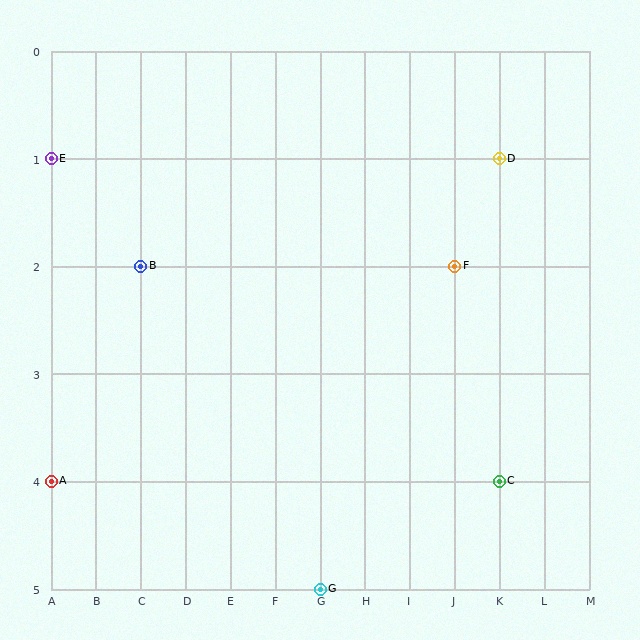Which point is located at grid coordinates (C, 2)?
Point B is at (C, 2).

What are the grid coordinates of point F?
Point F is at grid coordinates (J, 2).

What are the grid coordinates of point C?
Point C is at grid coordinates (K, 4).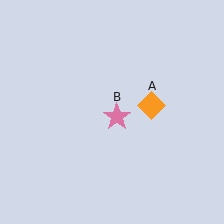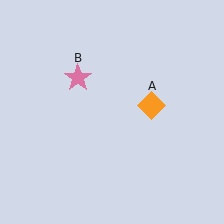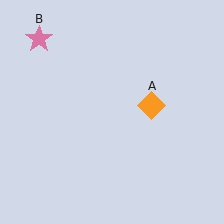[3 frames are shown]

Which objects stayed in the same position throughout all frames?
Orange diamond (object A) remained stationary.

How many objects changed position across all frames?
1 object changed position: pink star (object B).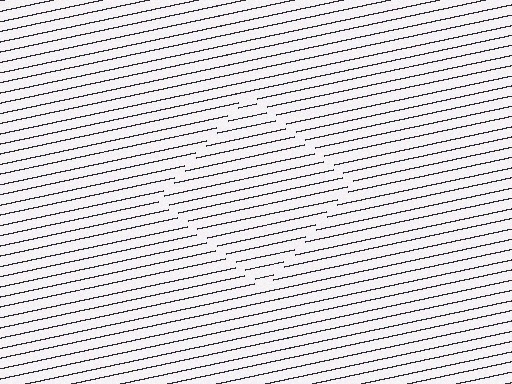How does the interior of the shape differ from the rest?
The interior of the shape contains the same grating, shifted by half a period — the contour is defined by the phase discontinuity where line-ends from the inner and outer gratings abut.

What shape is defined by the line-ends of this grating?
An illusory square. The interior of the shape contains the same grating, shifted by half a period — the contour is defined by the phase discontinuity where line-ends from the inner and outer gratings abut.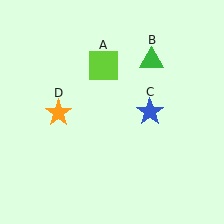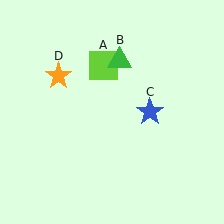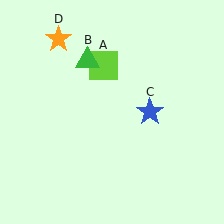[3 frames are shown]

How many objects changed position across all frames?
2 objects changed position: green triangle (object B), orange star (object D).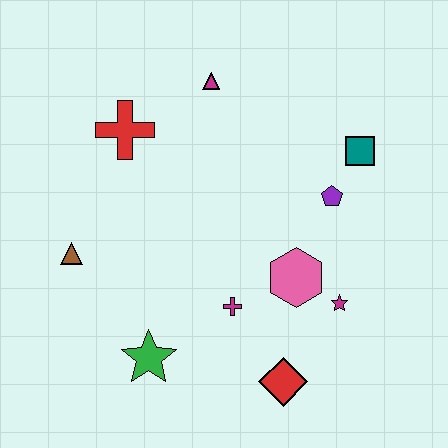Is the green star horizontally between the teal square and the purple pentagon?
No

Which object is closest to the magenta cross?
The pink hexagon is closest to the magenta cross.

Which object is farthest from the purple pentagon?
The brown triangle is farthest from the purple pentagon.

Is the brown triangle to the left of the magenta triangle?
Yes